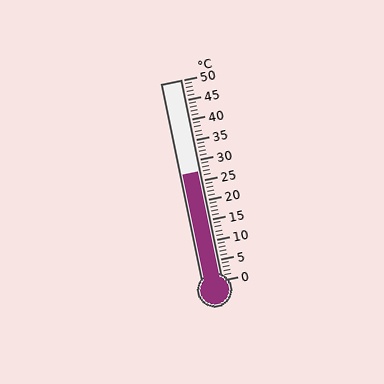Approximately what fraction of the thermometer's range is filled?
The thermometer is filled to approximately 55% of its range.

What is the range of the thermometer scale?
The thermometer scale ranges from 0°C to 50°C.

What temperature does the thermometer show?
The thermometer shows approximately 27°C.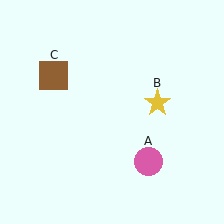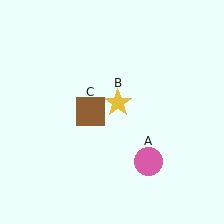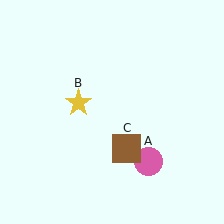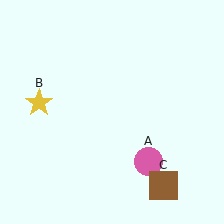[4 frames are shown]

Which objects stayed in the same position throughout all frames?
Pink circle (object A) remained stationary.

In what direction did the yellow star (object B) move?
The yellow star (object B) moved left.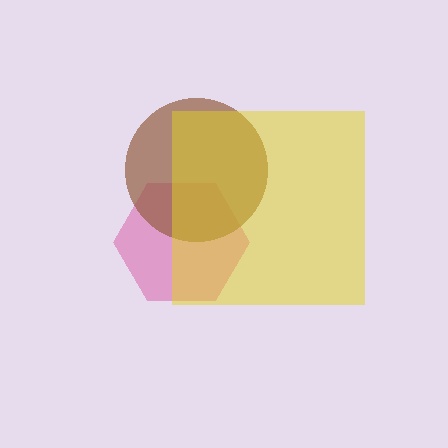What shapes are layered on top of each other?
The layered shapes are: a pink hexagon, a brown circle, a yellow square.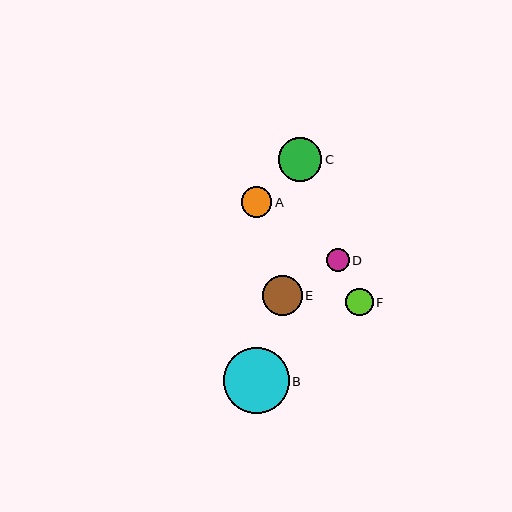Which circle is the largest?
Circle B is the largest with a size of approximately 66 pixels.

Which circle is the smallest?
Circle D is the smallest with a size of approximately 22 pixels.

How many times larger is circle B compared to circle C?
Circle B is approximately 1.5 times the size of circle C.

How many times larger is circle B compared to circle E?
Circle B is approximately 1.6 times the size of circle E.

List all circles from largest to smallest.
From largest to smallest: B, C, E, A, F, D.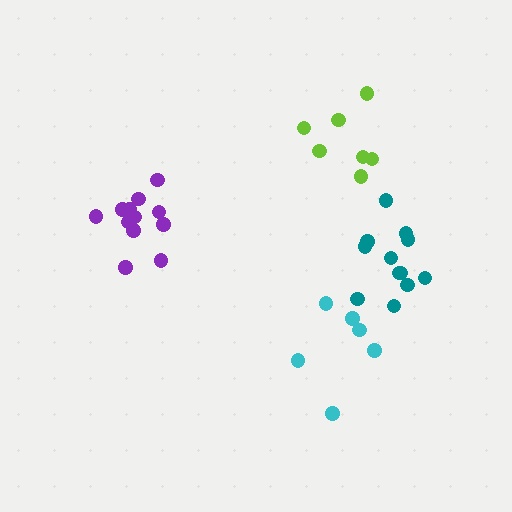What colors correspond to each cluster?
The clusters are colored: purple, lime, teal, cyan.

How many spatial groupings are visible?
There are 4 spatial groupings.